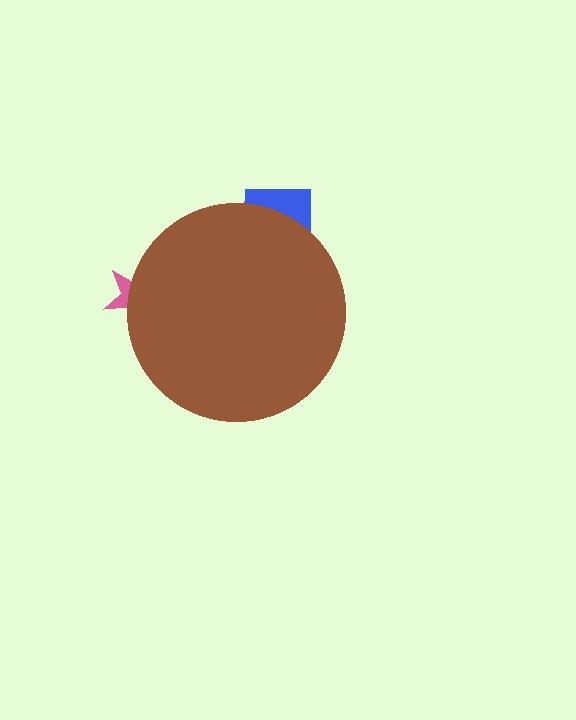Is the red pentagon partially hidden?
Yes, the red pentagon is partially hidden behind the brown circle.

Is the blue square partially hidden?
Yes, the blue square is partially hidden behind the brown circle.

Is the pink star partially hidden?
Yes, the pink star is partially hidden behind the brown circle.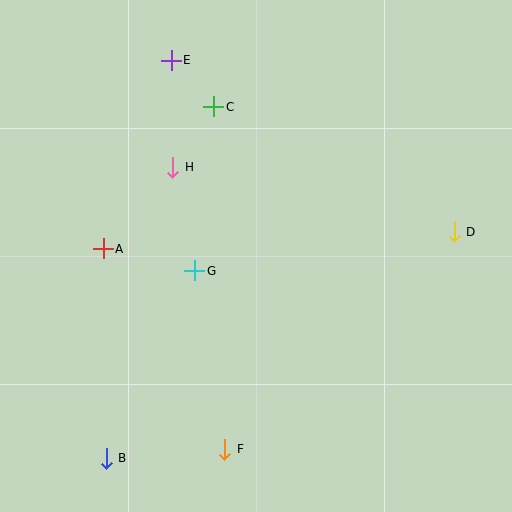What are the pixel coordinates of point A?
Point A is at (103, 249).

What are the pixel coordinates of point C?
Point C is at (214, 107).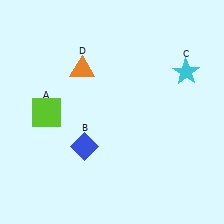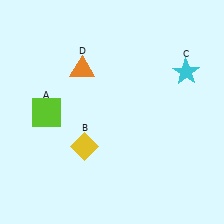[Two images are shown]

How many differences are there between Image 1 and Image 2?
There is 1 difference between the two images.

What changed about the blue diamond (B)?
In Image 1, B is blue. In Image 2, it changed to yellow.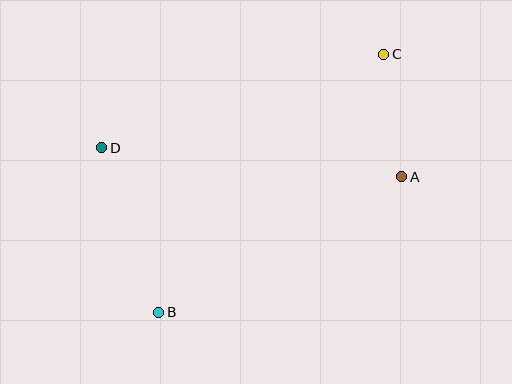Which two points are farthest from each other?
Points B and C are farthest from each other.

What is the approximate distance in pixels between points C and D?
The distance between C and D is approximately 297 pixels.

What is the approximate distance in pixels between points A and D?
The distance between A and D is approximately 302 pixels.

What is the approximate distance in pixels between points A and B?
The distance between A and B is approximately 279 pixels.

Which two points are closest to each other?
Points A and C are closest to each other.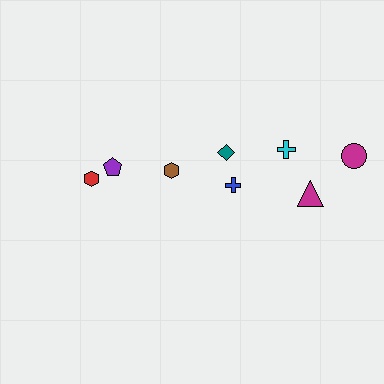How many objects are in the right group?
There are 5 objects.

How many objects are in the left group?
There are 3 objects.